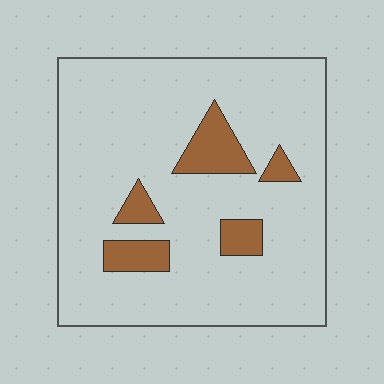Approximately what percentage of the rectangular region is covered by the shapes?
Approximately 10%.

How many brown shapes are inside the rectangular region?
5.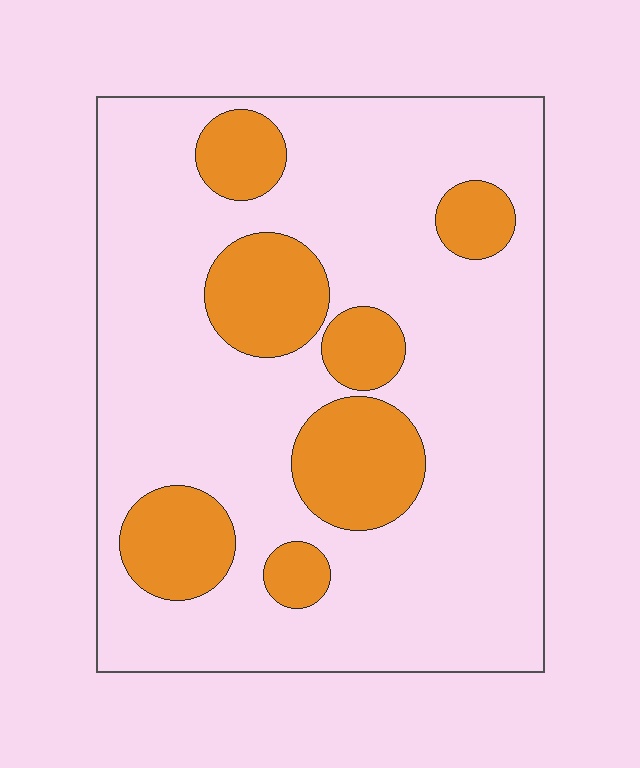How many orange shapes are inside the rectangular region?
7.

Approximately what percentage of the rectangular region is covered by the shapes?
Approximately 25%.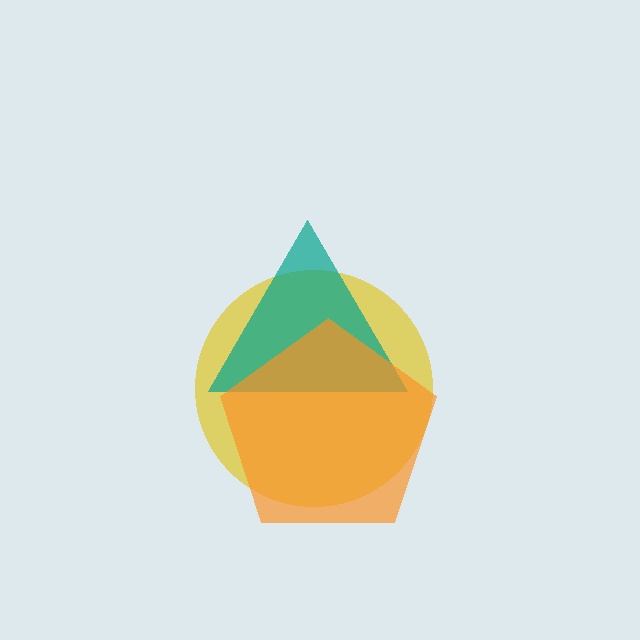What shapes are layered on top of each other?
The layered shapes are: a yellow circle, a teal triangle, an orange pentagon.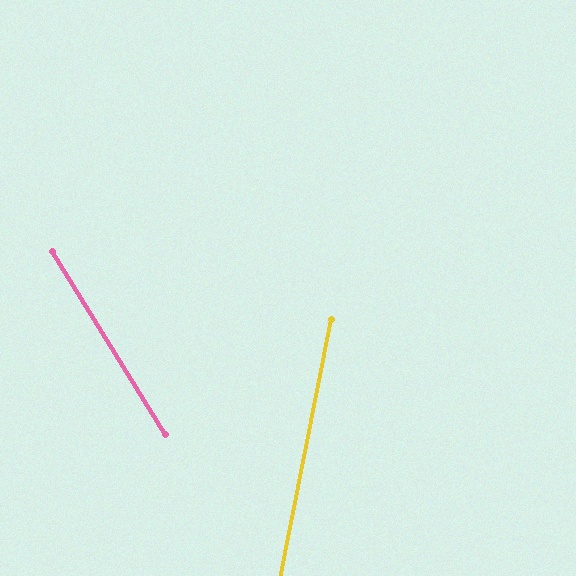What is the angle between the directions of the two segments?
Approximately 43 degrees.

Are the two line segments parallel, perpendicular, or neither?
Neither parallel nor perpendicular — they differ by about 43°.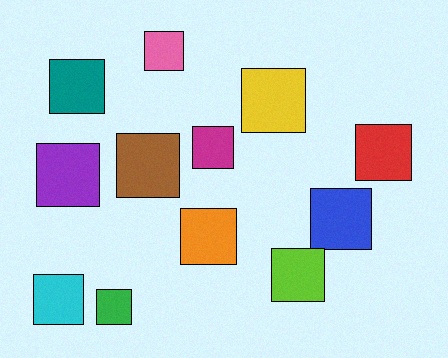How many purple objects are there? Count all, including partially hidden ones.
There is 1 purple object.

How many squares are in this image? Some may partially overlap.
There are 12 squares.